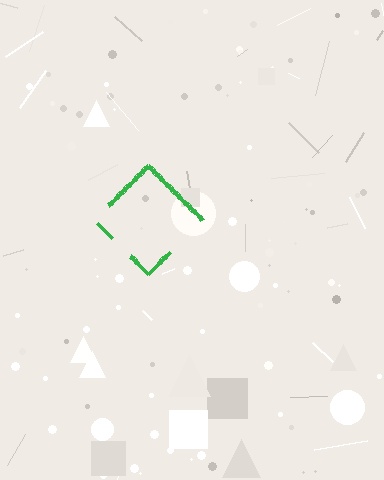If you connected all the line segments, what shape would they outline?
They would outline a diamond.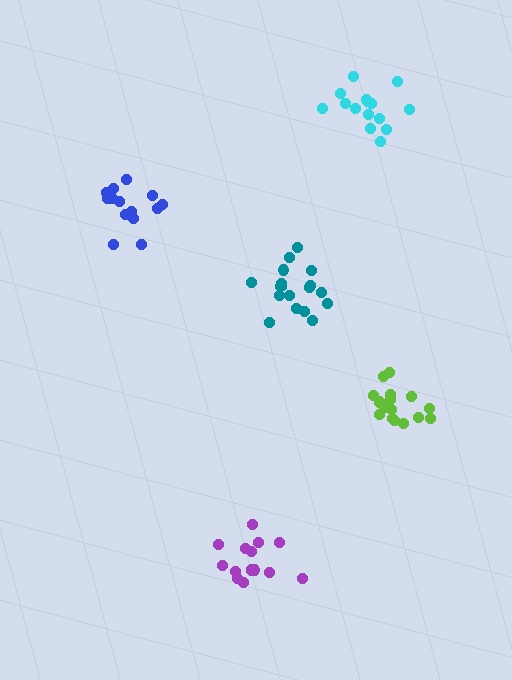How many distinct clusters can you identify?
There are 5 distinct clusters.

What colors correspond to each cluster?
The clusters are colored: cyan, blue, teal, lime, purple.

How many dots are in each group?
Group 1: 15 dots, Group 2: 15 dots, Group 3: 17 dots, Group 4: 17 dots, Group 5: 15 dots (79 total).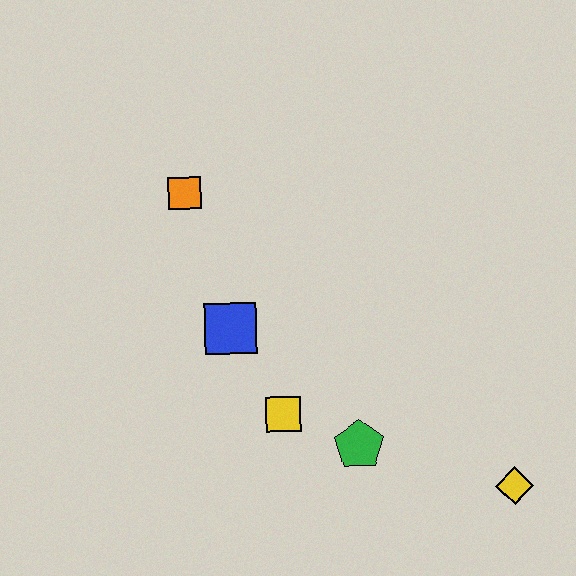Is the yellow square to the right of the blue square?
Yes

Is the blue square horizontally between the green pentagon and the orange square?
Yes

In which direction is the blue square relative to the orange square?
The blue square is below the orange square.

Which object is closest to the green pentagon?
The yellow square is closest to the green pentagon.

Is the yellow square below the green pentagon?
No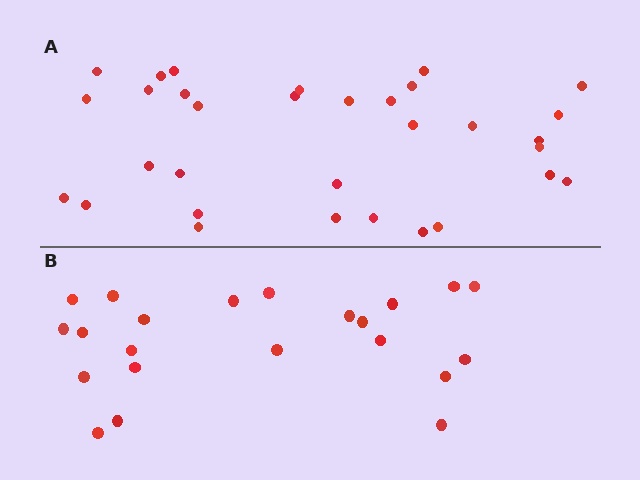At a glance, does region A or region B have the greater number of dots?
Region A (the top region) has more dots.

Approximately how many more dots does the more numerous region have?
Region A has roughly 10 or so more dots than region B.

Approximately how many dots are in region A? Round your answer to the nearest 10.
About 30 dots. (The exact count is 32, which rounds to 30.)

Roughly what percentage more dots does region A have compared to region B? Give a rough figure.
About 45% more.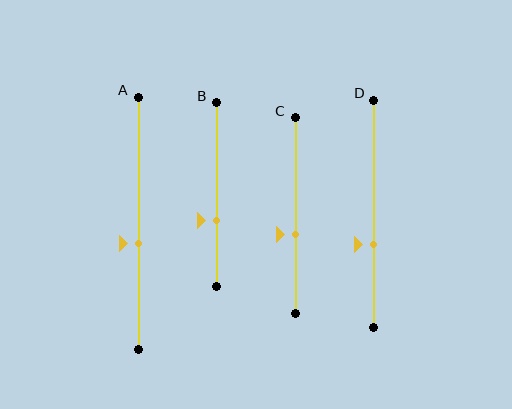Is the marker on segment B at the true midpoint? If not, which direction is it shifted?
No, the marker on segment B is shifted downward by about 14% of the segment length.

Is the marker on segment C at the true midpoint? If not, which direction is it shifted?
No, the marker on segment C is shifted downward by about 10% of the segment length.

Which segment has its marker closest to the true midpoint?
Segment A has its marker closest to the true midpoint.